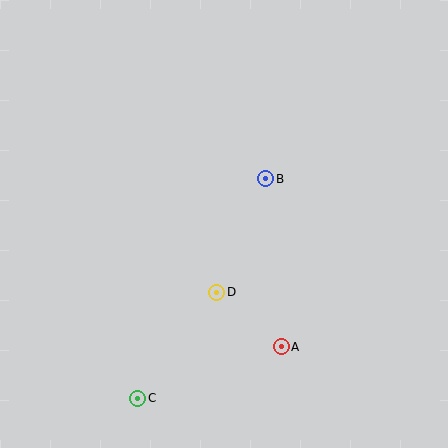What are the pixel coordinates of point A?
Point A is at (281, 347).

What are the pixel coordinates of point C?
Point C is at (138, 398).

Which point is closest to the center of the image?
Point B at (266, 179) is closest to the center.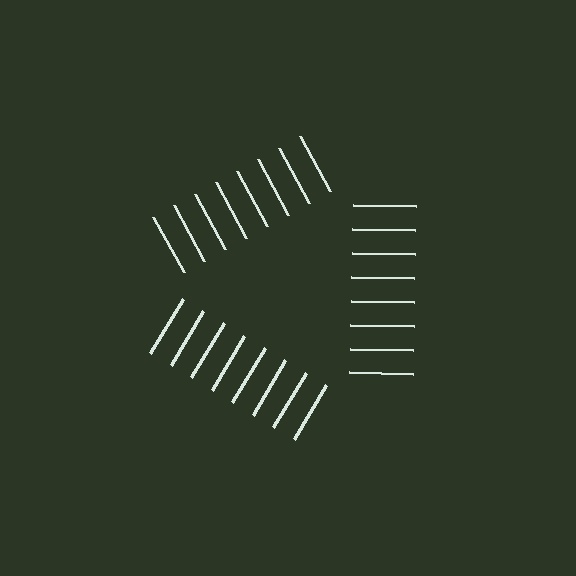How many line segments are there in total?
24 — 8 along each of the 3 edges.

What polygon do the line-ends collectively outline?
An illusory triangle — the line segments terminate on its edges but no continuous stroke is drawn.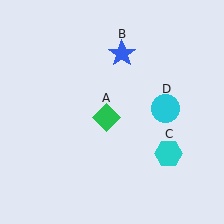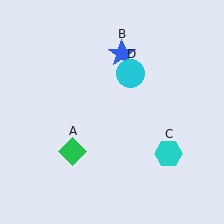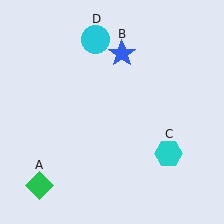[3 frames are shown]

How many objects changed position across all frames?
2 objects changed position: green diamond (object A), cyan circle (object D).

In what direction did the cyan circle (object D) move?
The cyan circle (object D) moved up and to the left.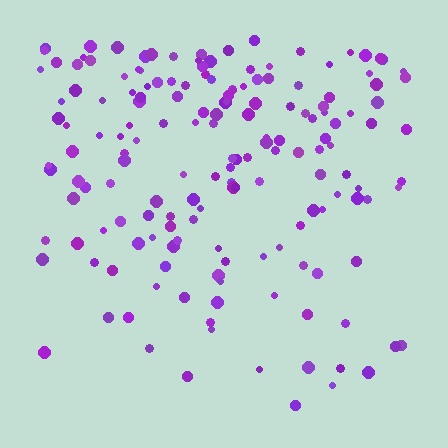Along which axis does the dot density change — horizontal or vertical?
Vertical.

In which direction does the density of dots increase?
From bottom to top, with the top side densest.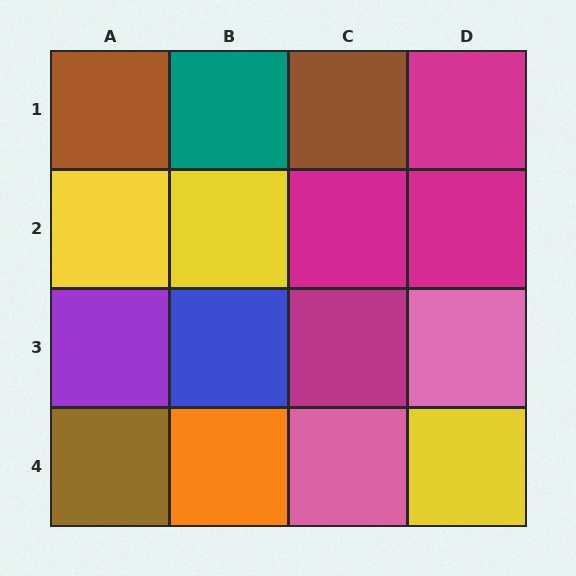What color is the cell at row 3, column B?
Blue.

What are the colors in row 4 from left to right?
Brown, orange, pink, yellow.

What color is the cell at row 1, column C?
Brown.